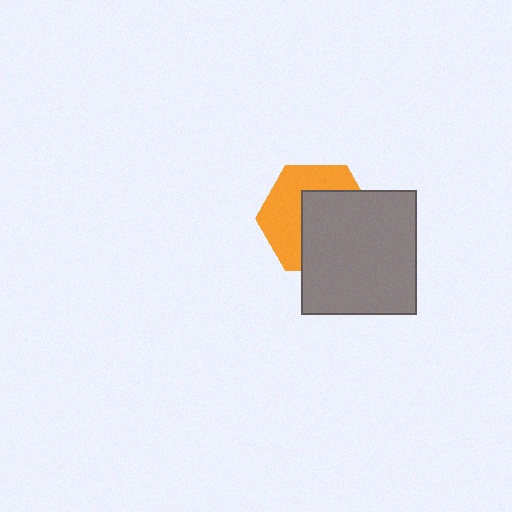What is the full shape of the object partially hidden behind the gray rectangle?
The partially hidden object is an orange hexagon.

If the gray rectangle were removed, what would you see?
You would see the complete orange hexagon.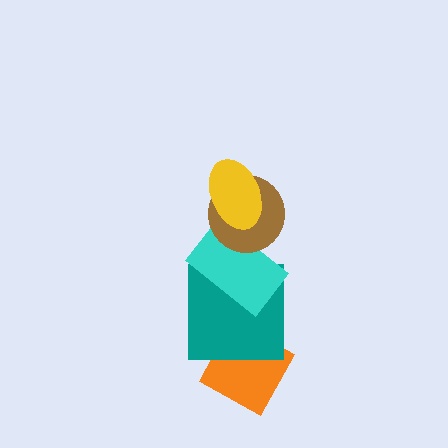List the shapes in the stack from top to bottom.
From top to bottom: the yellow ellipse, the brown circle, the cyan rectangle, the teal square, the orange diamond.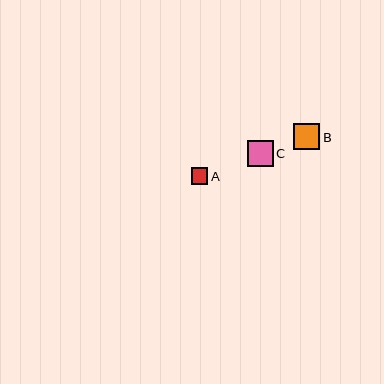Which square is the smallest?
Square A is the smallest with a size of approximately 17 pixels.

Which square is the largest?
Square B is the largest with a size of approximately 26 pixels.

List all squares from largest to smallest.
From largest to smallest: B, C, A.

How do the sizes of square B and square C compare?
Square B and square C are approximately the same size.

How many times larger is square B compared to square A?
Square B is approximately 1.6 times the size of square A.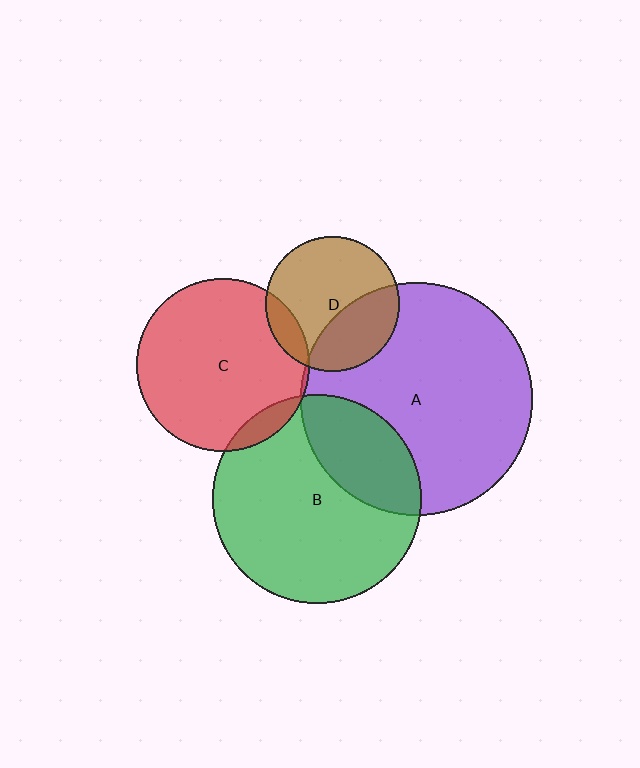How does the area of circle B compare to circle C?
Approximately 1.5 times.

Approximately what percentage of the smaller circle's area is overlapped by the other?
Approximately 10%.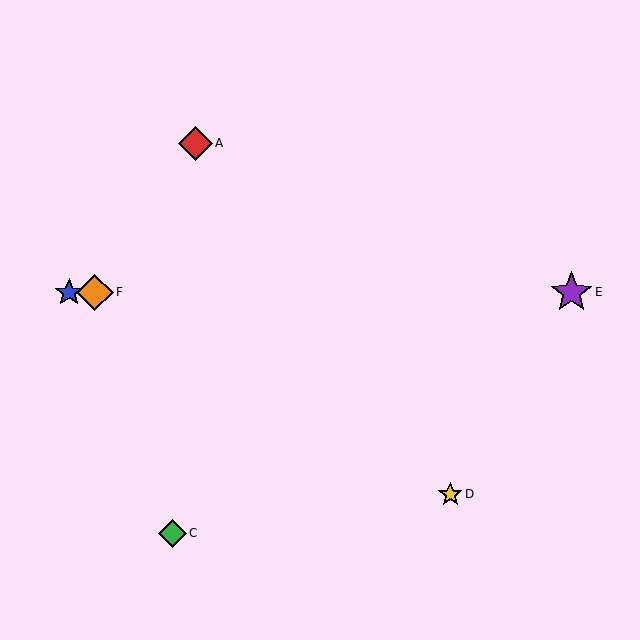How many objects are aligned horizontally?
3 objects (B, E, F) are aligned horizontally.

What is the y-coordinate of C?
Object C is at y≈533.